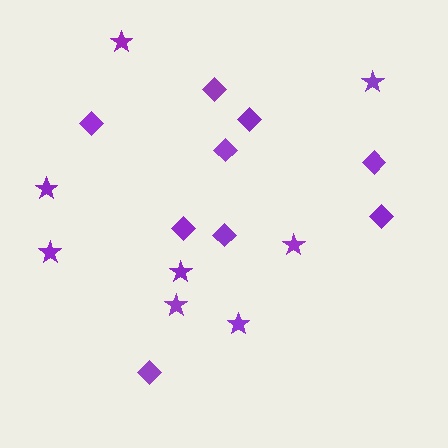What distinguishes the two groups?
There are 2 groups: one group of stars (8) and one group of diamonds (9).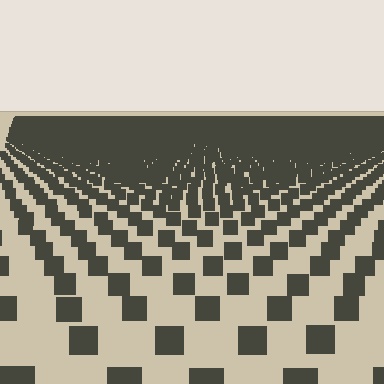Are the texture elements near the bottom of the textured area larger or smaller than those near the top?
Larger. Near the bottom, elements are closer to the viewer and appear at a bigger on-screen size.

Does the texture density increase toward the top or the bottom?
Density increases toward the top.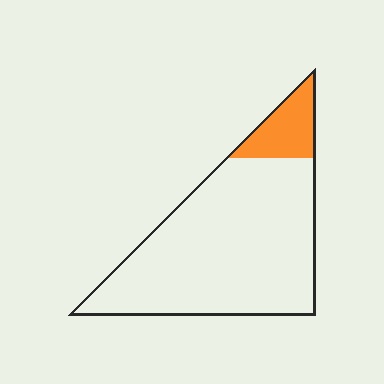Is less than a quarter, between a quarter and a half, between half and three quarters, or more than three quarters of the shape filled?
Less than a quarter.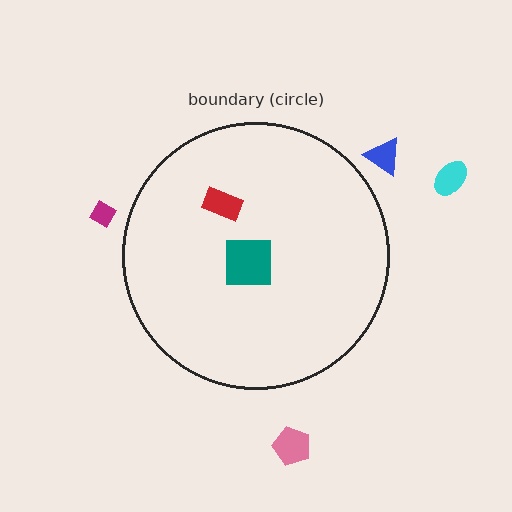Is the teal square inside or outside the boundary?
Inside.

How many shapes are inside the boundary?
3 inside, 4 outside.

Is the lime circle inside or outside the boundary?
Inside.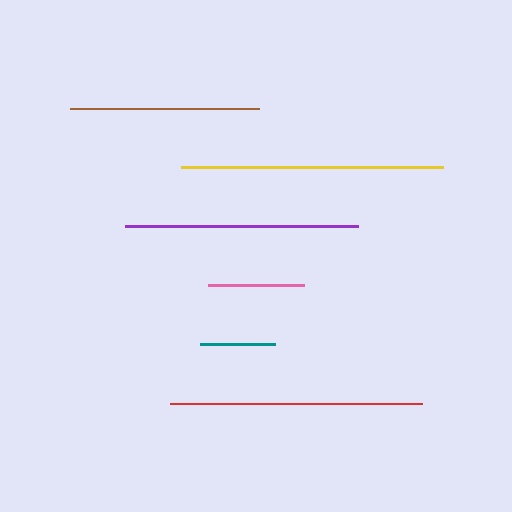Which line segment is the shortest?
The teal line is the shortest at approximately 75 pixels.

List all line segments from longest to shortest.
From longest to shortest: yellow, red, purple, brown, pink, teal.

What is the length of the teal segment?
The teal segment is approximately 75 pixels long.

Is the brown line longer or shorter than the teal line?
The brown line is longer than the teal line.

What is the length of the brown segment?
The brown segment is approximately 189 pixels long.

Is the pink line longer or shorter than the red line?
The red line is longer than the pink line.